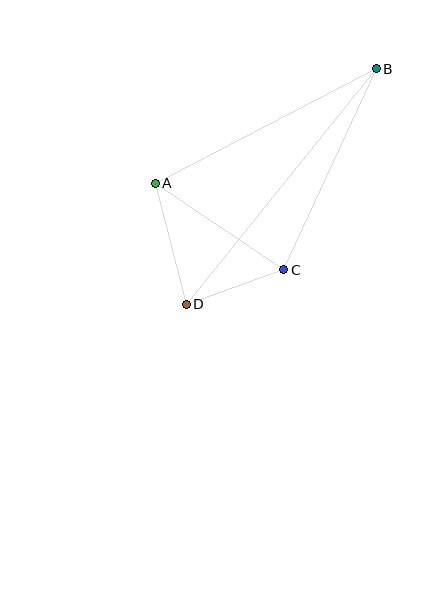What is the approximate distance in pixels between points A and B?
The distance between A and B is approximately 248 pixels.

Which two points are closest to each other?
Points C and D are closest to each other.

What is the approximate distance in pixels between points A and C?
The distance between A and C is approximately 155 pixels.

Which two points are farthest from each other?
Points B and D are farthest from each other.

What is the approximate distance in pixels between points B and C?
The distance between B and C is approximately 221 pixels.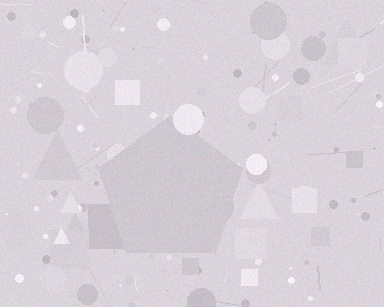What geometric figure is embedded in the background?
A pentagon is embedded in the background.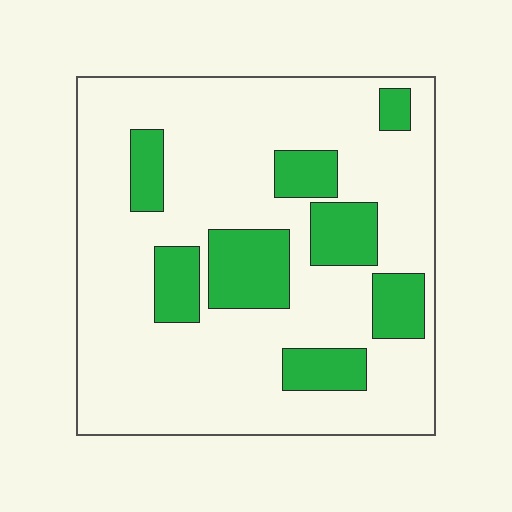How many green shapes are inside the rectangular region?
8.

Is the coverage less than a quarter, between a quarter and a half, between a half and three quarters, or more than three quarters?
Less than a quarter.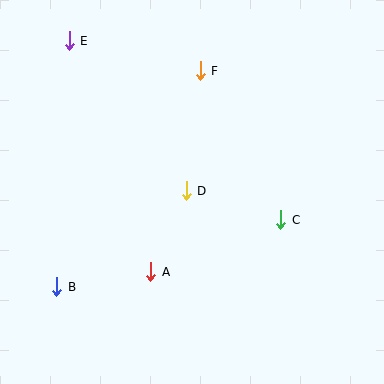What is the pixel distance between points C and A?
The distance between C and A is 140 pixels.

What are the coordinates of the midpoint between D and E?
The midpoint between D and E is at (128, 116).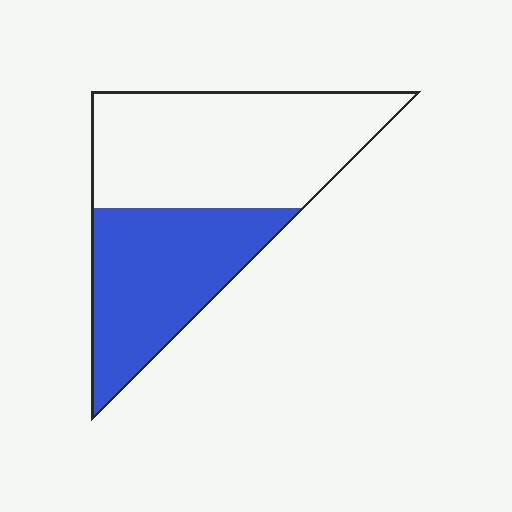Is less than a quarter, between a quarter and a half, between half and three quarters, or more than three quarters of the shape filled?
Between a quarter and a half.